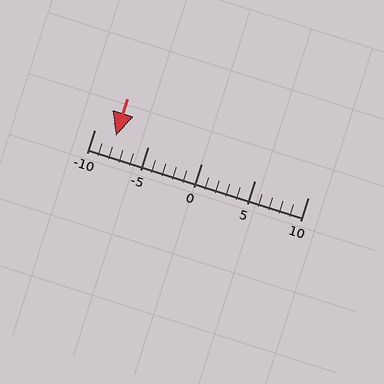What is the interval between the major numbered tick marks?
The major tick marks are spaced 5 units apart.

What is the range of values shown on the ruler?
The ruler shows values from -10 to 10.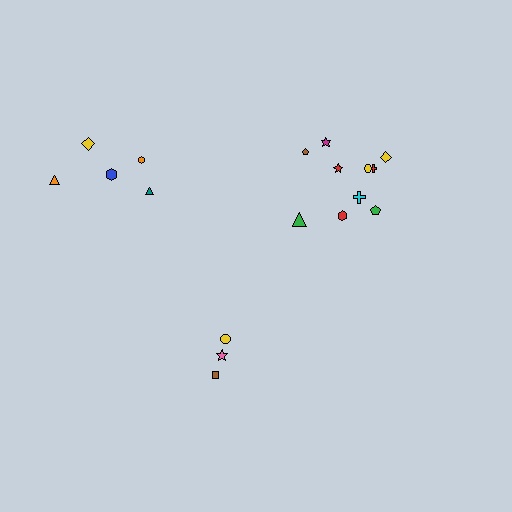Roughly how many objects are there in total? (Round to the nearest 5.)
Roughly 20 objects in total.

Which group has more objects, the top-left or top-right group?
The top-right group.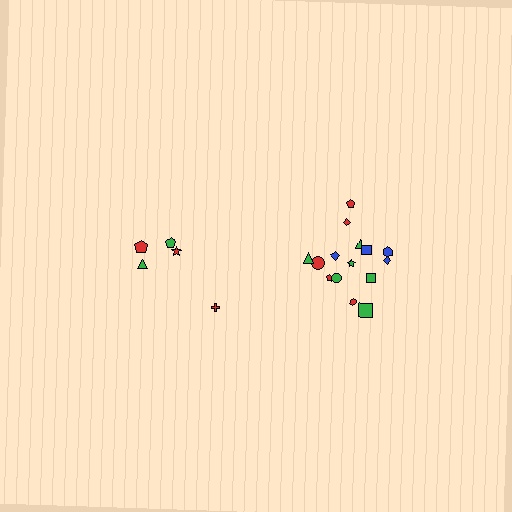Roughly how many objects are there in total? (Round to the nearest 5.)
Roughly 20 objects in total.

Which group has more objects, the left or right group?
The right group.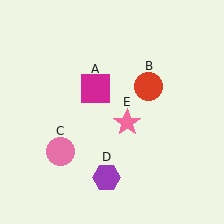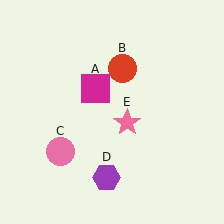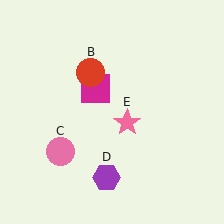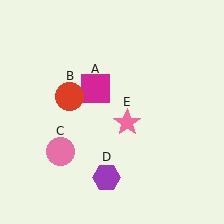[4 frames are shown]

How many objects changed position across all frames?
1 object changed position: red circle (object B).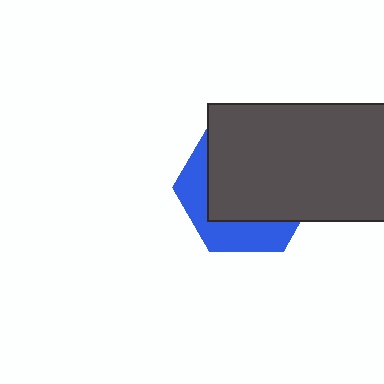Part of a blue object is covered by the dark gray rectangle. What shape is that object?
It is a hexagon.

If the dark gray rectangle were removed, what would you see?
You would see the complete blue hexagon.